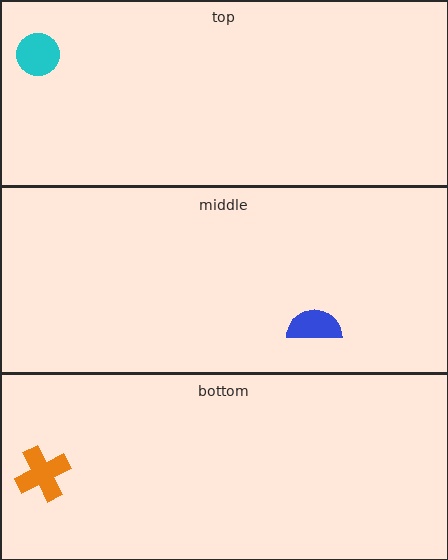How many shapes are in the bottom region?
1.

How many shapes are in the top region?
1.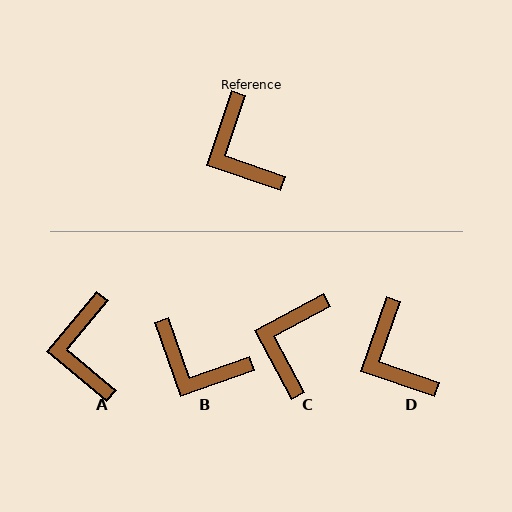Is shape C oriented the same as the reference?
No, it is off by about 43 degrees.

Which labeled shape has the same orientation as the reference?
D.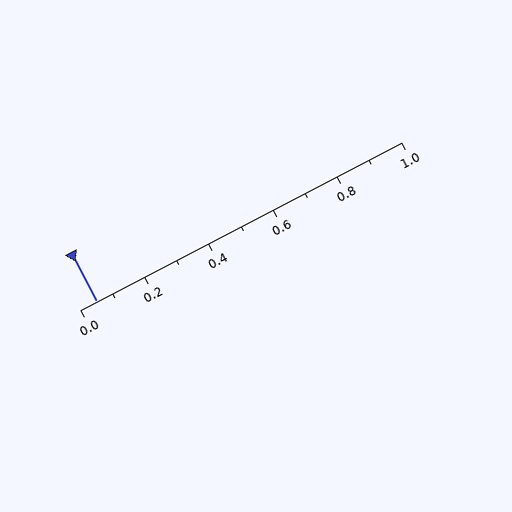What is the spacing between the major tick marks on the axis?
The major ticks are spaced 0.2 apart.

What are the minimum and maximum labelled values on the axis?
The axis runs from 0.0 to 1.0.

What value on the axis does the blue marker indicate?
The marker indicates approximately 0.05.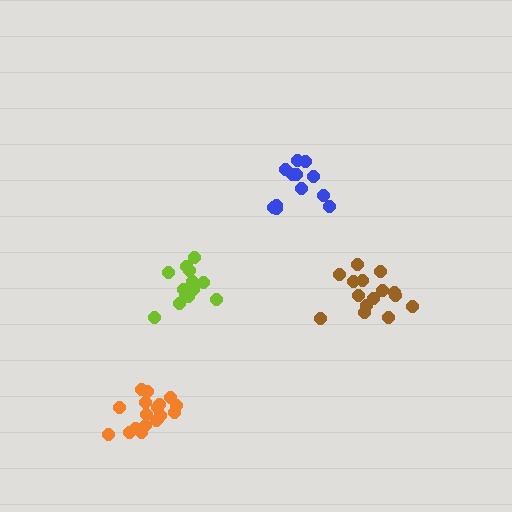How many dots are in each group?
Group 1: 15 dots, Group 2: 18 dots, Group 3: 12 dots, Group 4: 13 dots (58 total).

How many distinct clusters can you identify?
There are 4 distinct clusters.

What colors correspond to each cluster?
The clusters are colored: brown, orange, blue, lime.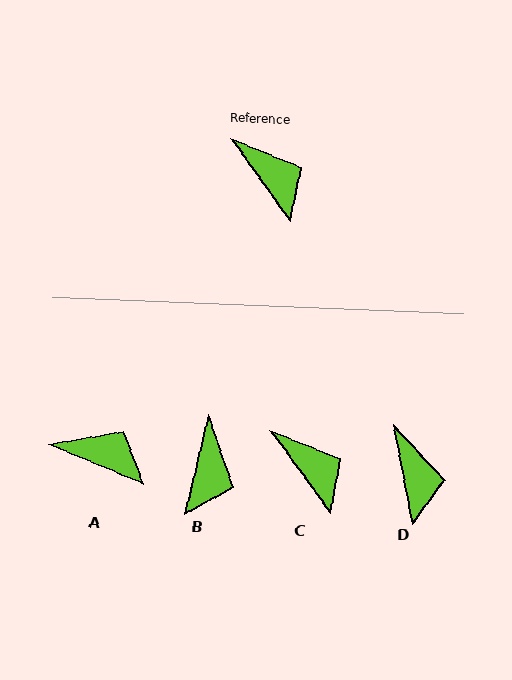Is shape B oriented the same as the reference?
No, it is off by about 49 degrees.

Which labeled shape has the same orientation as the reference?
C.